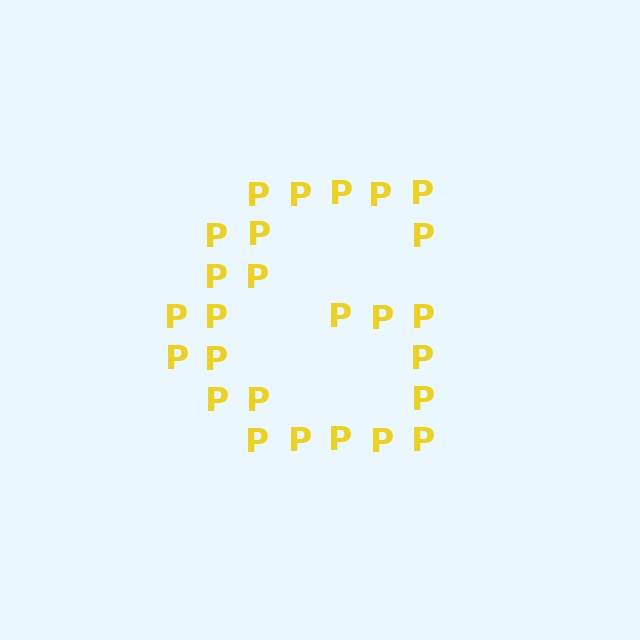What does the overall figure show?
The overall figure shows the letter G.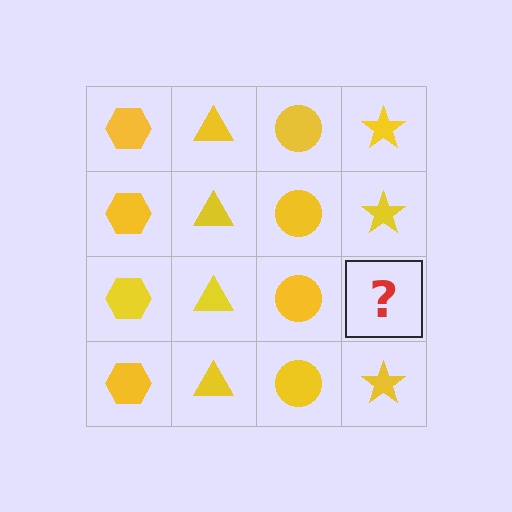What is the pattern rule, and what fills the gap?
The rule is that each column has a consistent shape. The gap should be filled with a yellow star.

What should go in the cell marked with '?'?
The missing cell should contain a yellow star.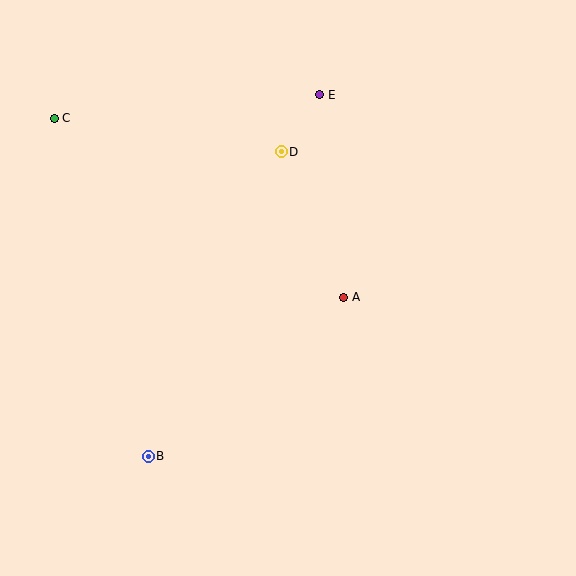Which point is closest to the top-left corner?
Point C is closest to the top-left corner.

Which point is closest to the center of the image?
Point A at (344, 297) is closest to the center.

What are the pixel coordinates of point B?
Point B is at (148, 456).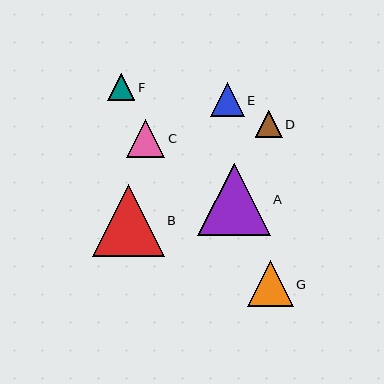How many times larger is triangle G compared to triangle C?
Triangle G is approximately 1.2 times the size of triangle C.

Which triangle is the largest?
Triangle A is the largest with a size of approximately 72 pixels.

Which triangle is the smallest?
Triangle F is the smallest with a size of approximately 27 pixels.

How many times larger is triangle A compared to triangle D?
Triangle A is approximately 2.7 times the size of triangle D.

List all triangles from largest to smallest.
From largest to smallest: A, B, G, C, E, D, F.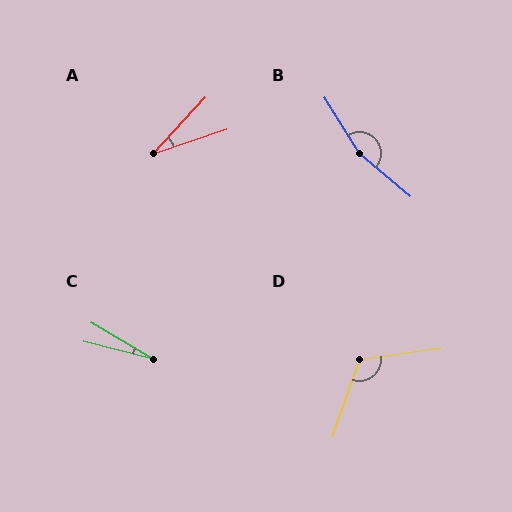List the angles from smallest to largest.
C (17°), A (29°), D (117°), B (162°).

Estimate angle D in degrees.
Approximately 117 degrees.